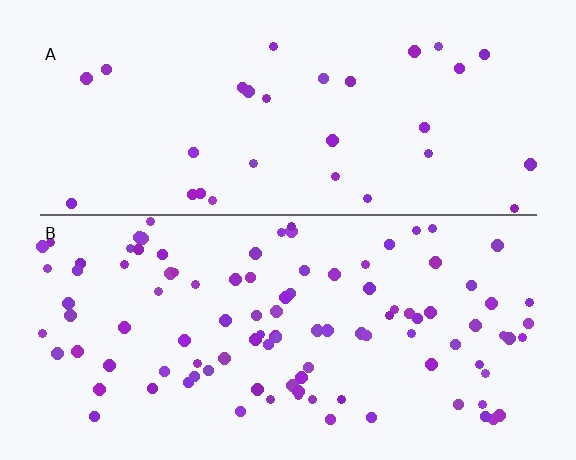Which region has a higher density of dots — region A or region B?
B (the bottom).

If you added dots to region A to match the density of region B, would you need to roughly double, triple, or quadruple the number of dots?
Approximately triple.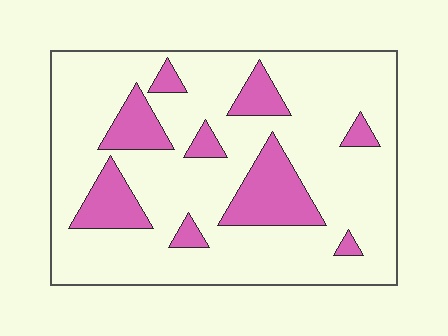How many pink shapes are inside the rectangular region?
9.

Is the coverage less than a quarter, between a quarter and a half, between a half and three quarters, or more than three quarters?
Less than a quarter.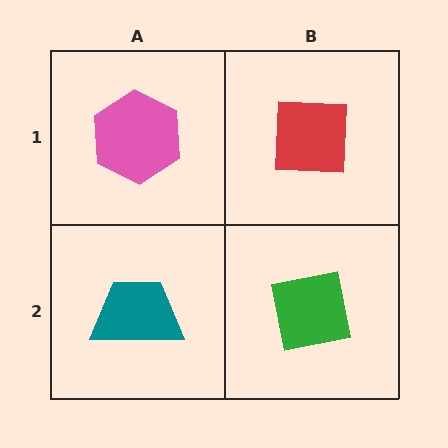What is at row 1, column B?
A red square.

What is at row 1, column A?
A pink hexagon.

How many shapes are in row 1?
2 shapes.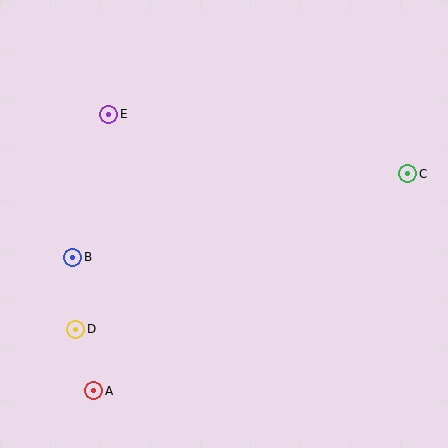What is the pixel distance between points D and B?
The distance between D and B is 72 pixels.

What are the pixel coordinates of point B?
Point B is at (73, 257).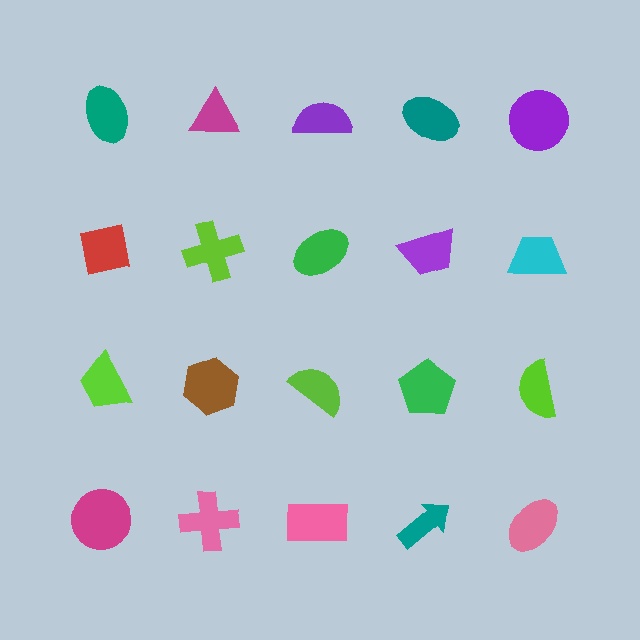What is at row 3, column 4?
A green pentagon.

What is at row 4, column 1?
A magenta circle.